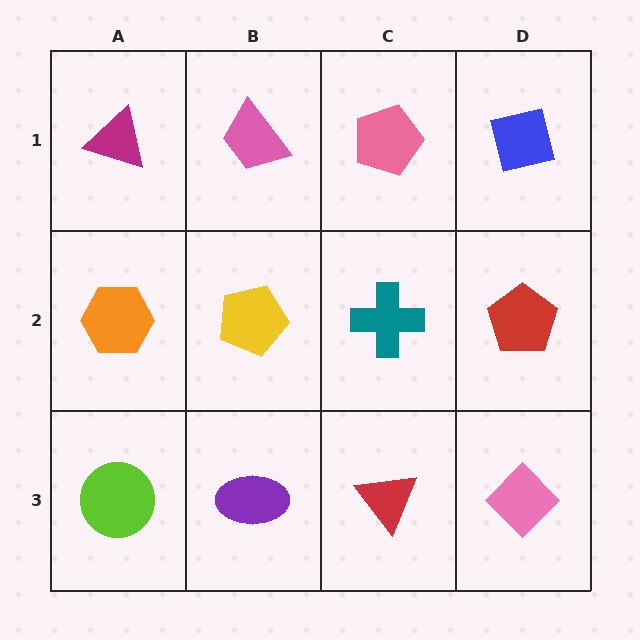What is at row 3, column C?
A red triangle.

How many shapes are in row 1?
4 shapes.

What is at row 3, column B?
A purple ellipse.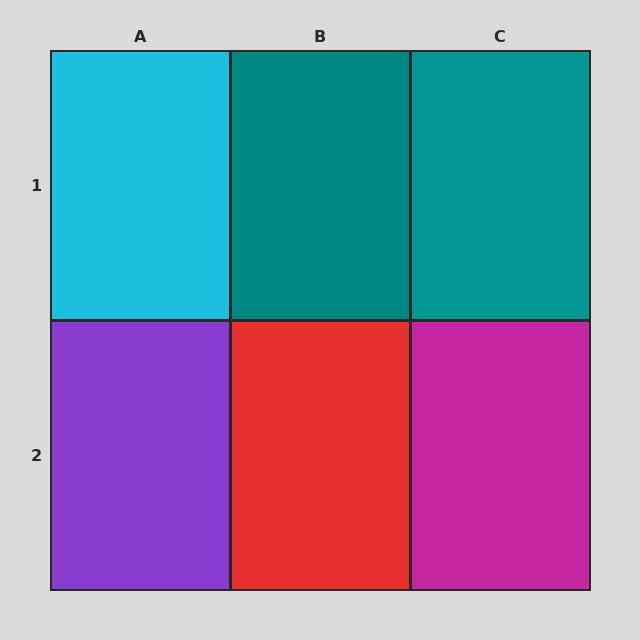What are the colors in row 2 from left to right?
Purple, red, magenta.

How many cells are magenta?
1 cell is magenta.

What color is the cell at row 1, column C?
Teal.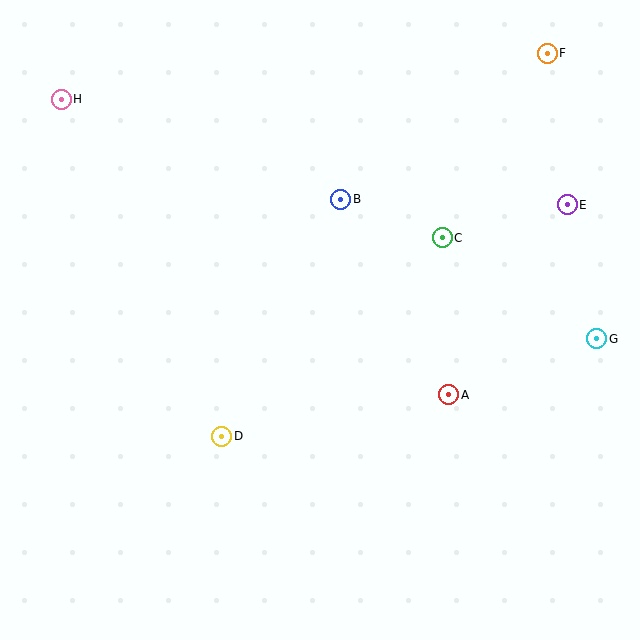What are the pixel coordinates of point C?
Point C is at (442, 238).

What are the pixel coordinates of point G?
Point G is at (597, 339).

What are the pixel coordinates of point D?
Point D is at (222, 436).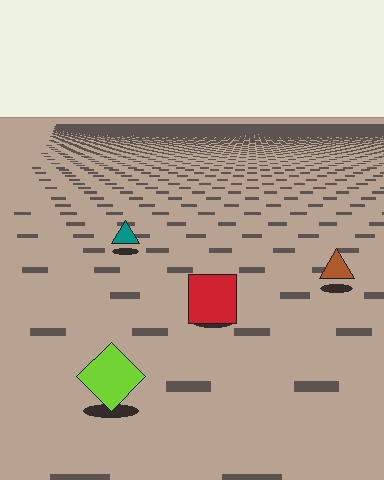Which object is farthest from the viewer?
The teal triangle is farthest from the viewer. It appears smaller and the ground texture around it is denser.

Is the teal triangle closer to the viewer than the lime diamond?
No. The lime diamond is closer — you can tell from the texture gradient: the ground texture is coarser near it.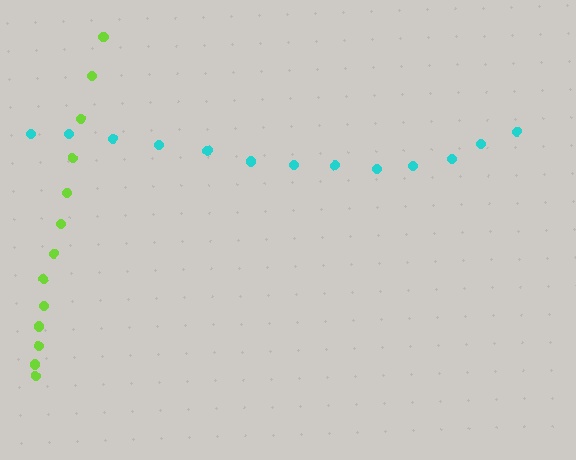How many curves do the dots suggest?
There are 2 distinct paths.